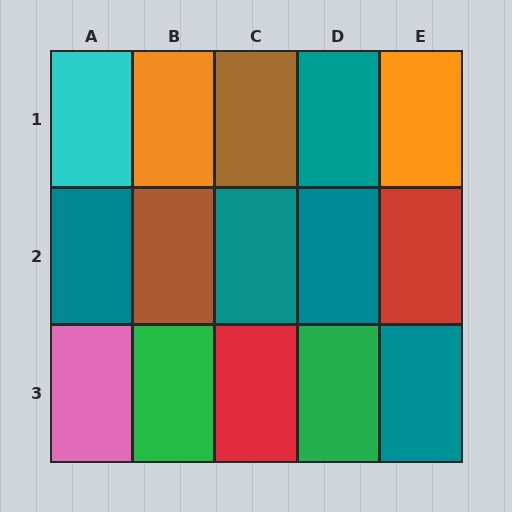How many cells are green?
2 cells are green.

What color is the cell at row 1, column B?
Orange.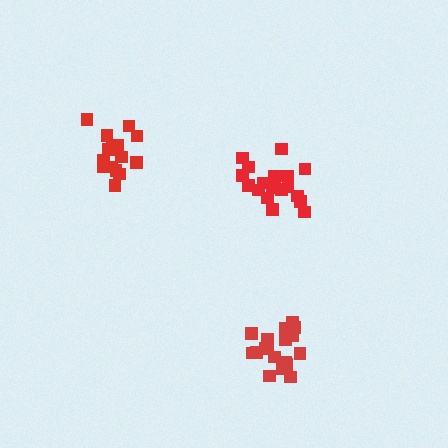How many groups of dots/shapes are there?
There are 3 groups.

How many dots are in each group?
Group 1: 15 dots, Group 2: 18 dots, Group 3: 19 dots (52 total).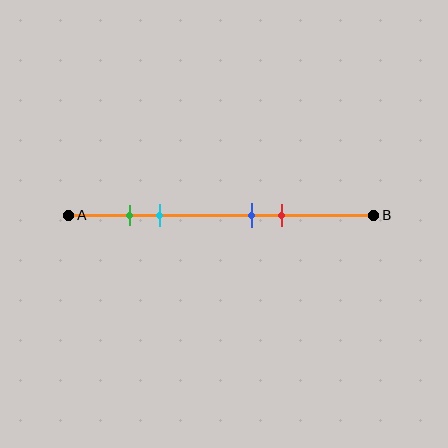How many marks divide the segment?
There are 4 marks dividing the segment.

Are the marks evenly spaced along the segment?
No, the marks are not evenly spaced.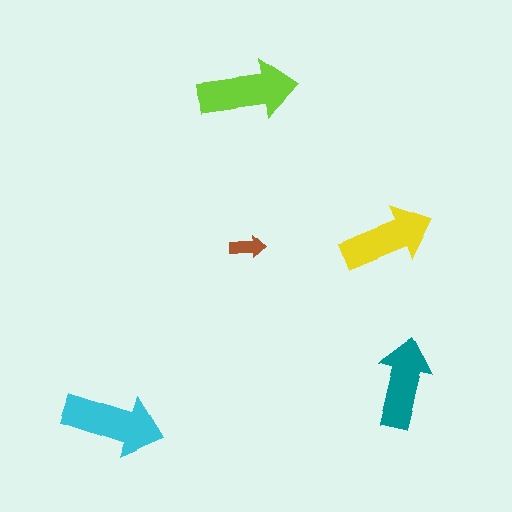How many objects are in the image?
There are 5 objects in the image.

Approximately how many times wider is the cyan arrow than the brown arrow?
About 3 times wider.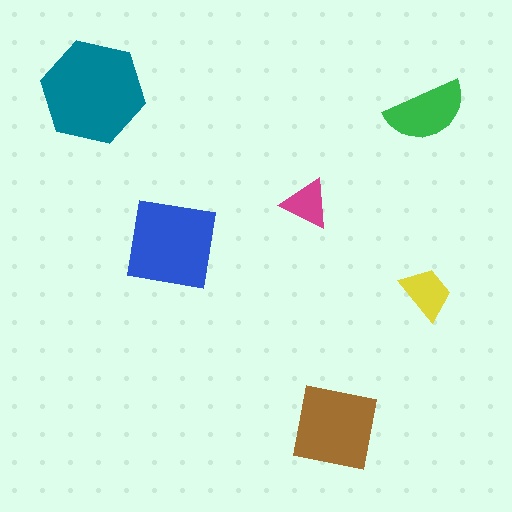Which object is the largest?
The teal hexagon.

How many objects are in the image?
There are 6 objects in the image.